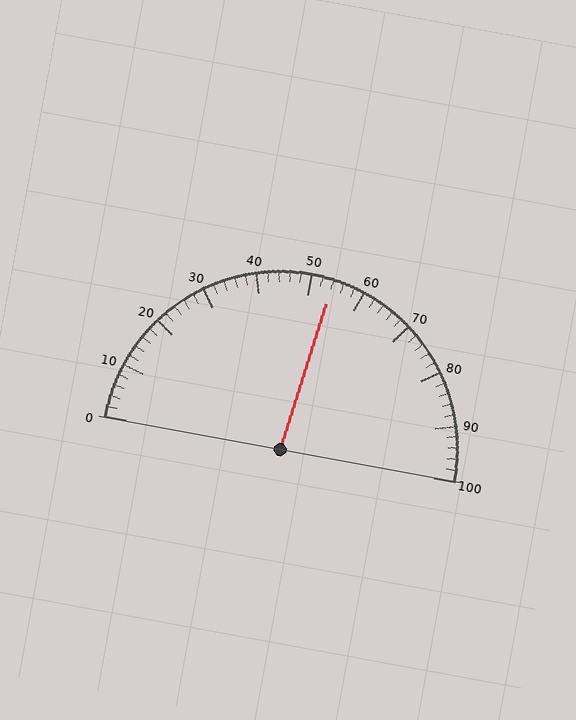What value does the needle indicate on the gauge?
The needle indicates approximately 54.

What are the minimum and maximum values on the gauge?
The gauge ranges from 0 to 100.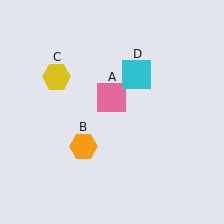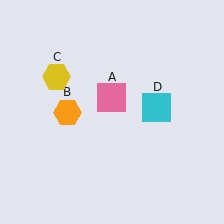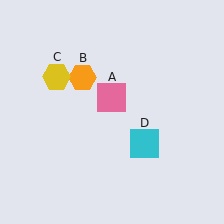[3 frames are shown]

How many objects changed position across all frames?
2 objects changed position: orange hexagon (object B), cyan square (object D).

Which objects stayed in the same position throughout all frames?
Pink square (object A) and yellow hexagon (object C) remained stationary.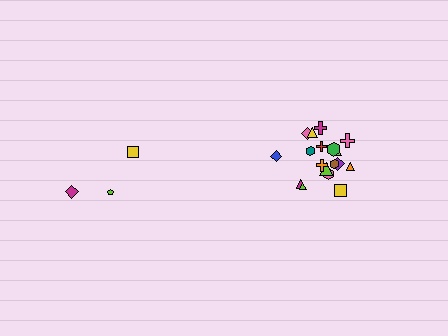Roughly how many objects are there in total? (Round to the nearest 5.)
Roughly 20 objects in total.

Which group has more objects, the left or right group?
The right group.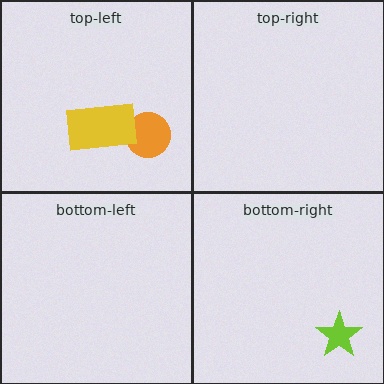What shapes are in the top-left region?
The orange circle, the yellow rectangle.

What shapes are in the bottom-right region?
The lime star.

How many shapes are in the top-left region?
2.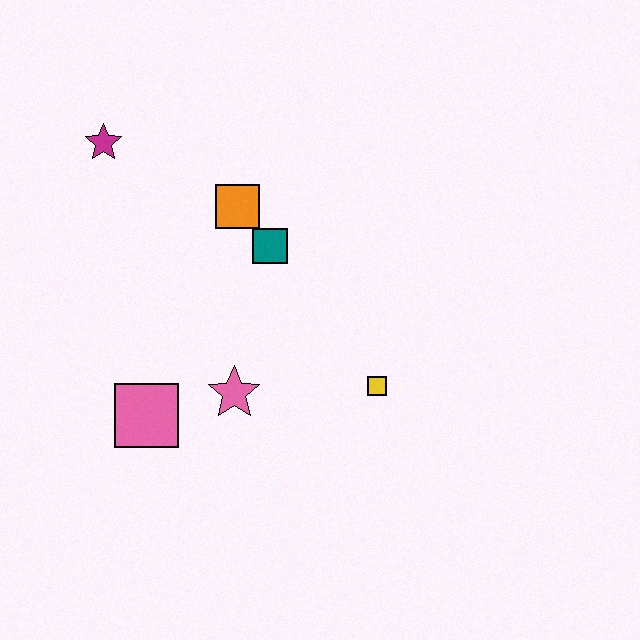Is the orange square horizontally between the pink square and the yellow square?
Yes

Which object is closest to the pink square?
The pink star is closest to the pink square.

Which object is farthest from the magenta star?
The yellow square is farthest from the magenta star.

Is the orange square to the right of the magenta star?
Yes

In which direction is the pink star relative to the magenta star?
The pink star is below the magenta star.